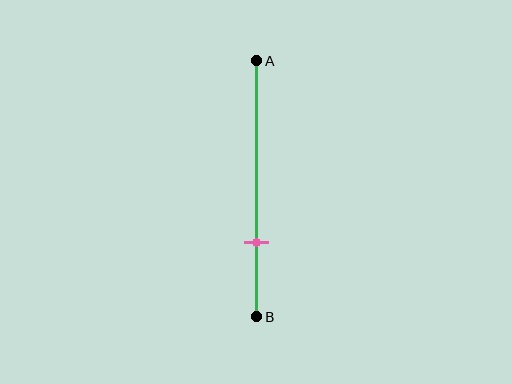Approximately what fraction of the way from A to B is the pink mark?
The pink mark is approximately 70% of the way from A to B.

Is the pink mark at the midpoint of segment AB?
No, the mark is at about 70% from A, not at the 50% midpoint.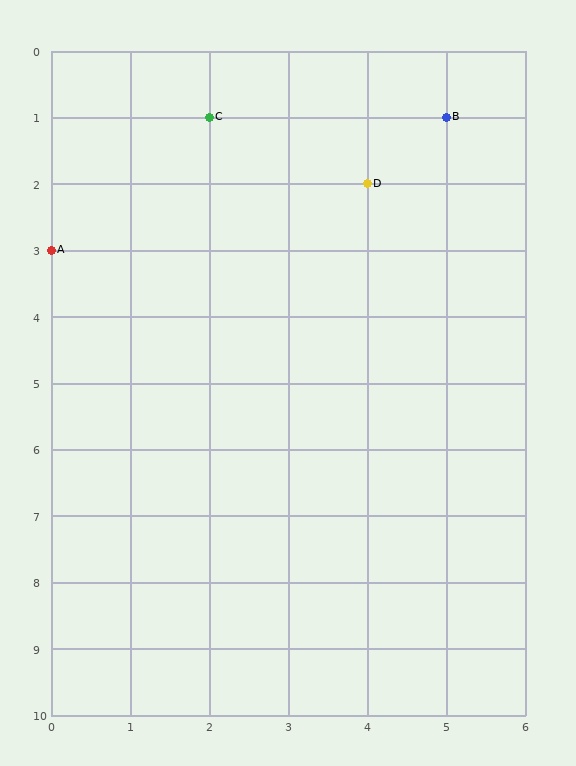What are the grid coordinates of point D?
Point D is at grid coordinates (4, 2).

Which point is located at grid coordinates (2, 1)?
Point C is at (2, 1).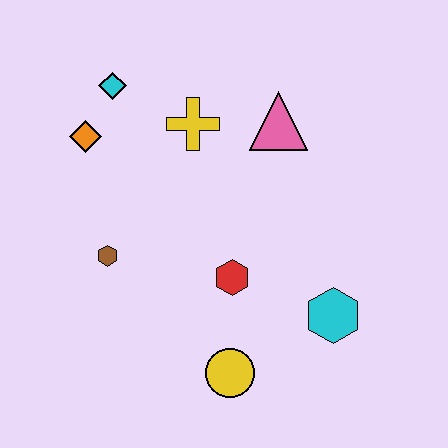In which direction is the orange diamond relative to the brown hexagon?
The orange diamond is above the brown hexagon.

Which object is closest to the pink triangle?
The yellow cross is closest to the pink triangle.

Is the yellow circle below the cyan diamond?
Yes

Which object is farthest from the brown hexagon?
The cyan hexagon is farthest from the brown hexagon.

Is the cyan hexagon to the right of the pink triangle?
Yes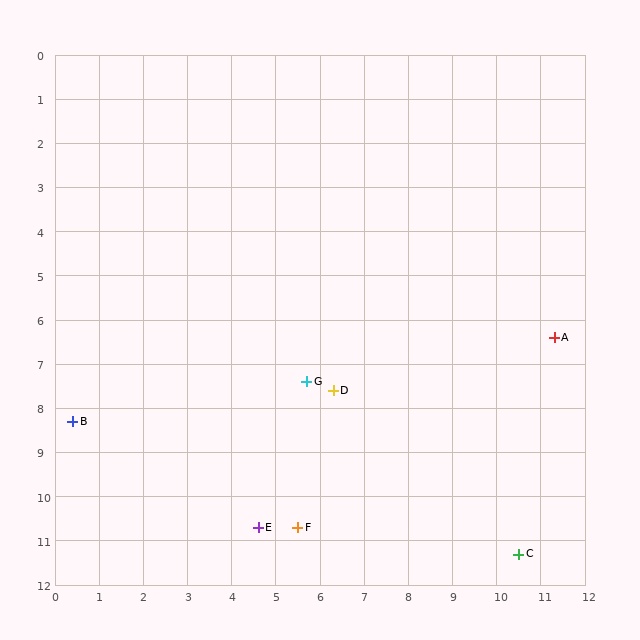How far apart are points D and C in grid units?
Points D and C are about 5.6 grid units apart.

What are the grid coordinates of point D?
Point D is at approximately (6.3, 7.6).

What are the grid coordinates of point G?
Point G is at approximately (5.7, 7.4).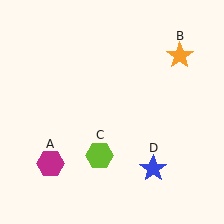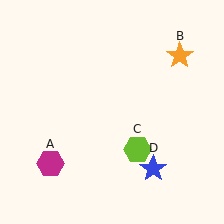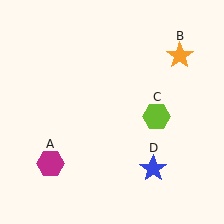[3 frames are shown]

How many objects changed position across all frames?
1 object changed position: lime hexagon (object C).